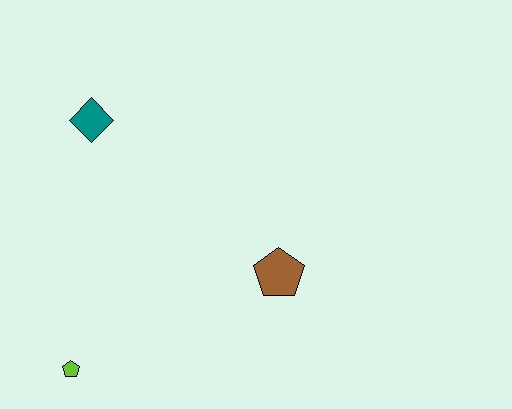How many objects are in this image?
There are 3 objects.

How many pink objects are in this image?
There are no pink objects.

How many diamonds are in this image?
There is 1 diamond.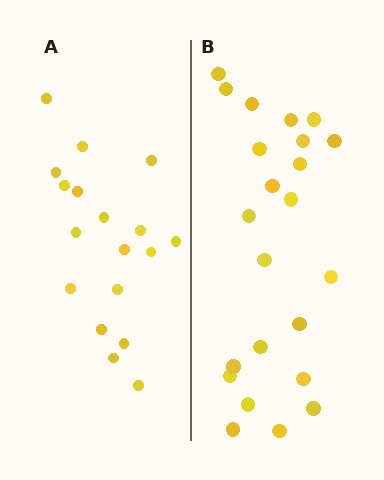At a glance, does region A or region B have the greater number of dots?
Region B (the right region) has more dots.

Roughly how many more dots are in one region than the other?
Region B has about 5 more dots than region A.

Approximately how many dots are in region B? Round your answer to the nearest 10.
About 20 dots. (The exact count is 23, which rounds to 20.)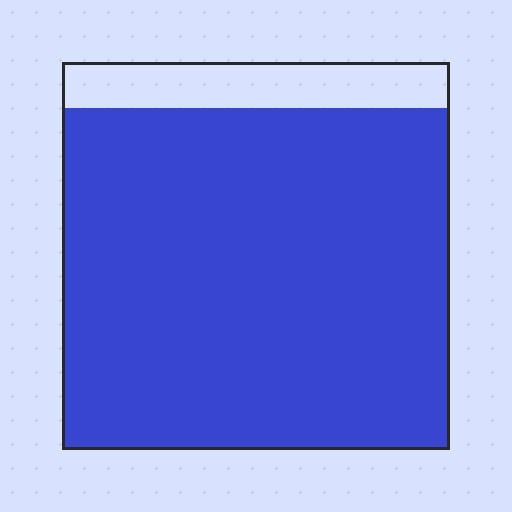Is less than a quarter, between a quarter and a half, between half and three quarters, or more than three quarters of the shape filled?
More than three quarters.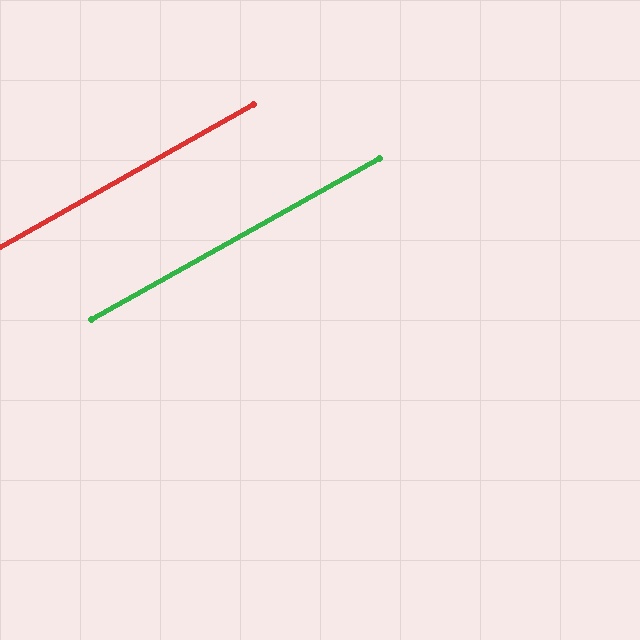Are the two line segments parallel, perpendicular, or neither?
Parallel — their directions differ by only 0.0°.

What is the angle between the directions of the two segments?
Approximately 0 degrees.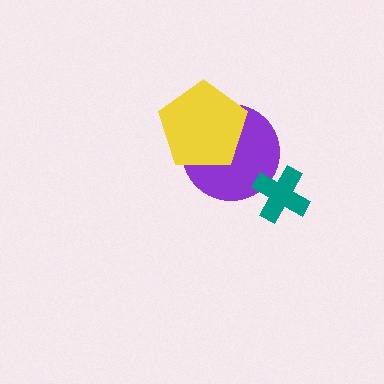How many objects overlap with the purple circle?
2 objects overlap with the purple circle.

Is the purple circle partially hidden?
Yes, it is partially covered by another shape.